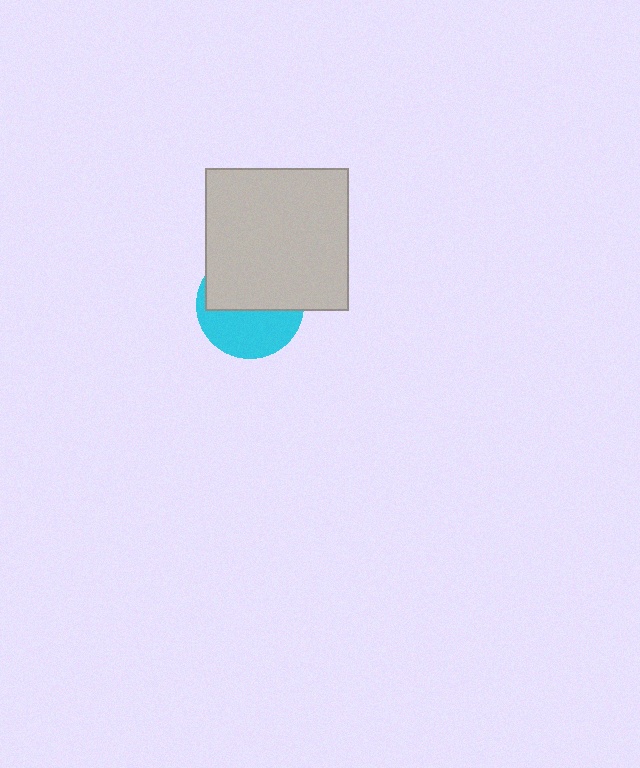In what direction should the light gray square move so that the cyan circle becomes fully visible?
The light gray square should move up. That is the shortest direction to clear the overlap and leave the cyan circle fully visible.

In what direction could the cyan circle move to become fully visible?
The cyan circle could move down. That would shift it out from behind the light gray square entirely.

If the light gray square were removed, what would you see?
You would see the complete cyan circle.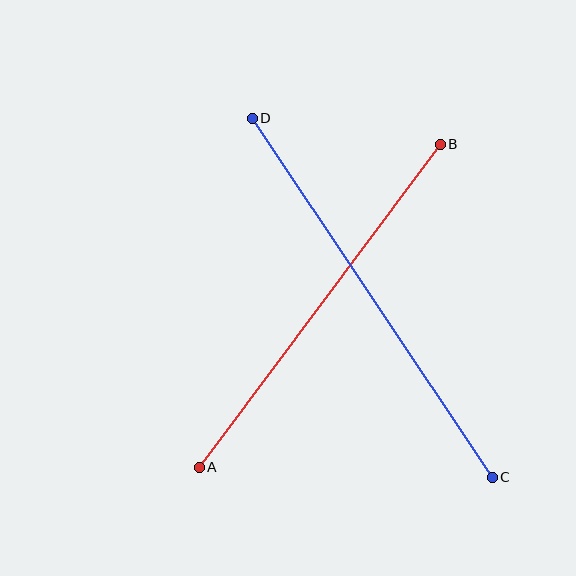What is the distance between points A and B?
The distance is approximately 403 pixels.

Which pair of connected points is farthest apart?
Points C and D are farthest apart.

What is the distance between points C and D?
The distance is approximately 432 pixels.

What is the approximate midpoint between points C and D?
The midpoint is at approximately (372, 298) pixels.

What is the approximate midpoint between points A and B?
The midpoint is at approximately (320, 306) pixels.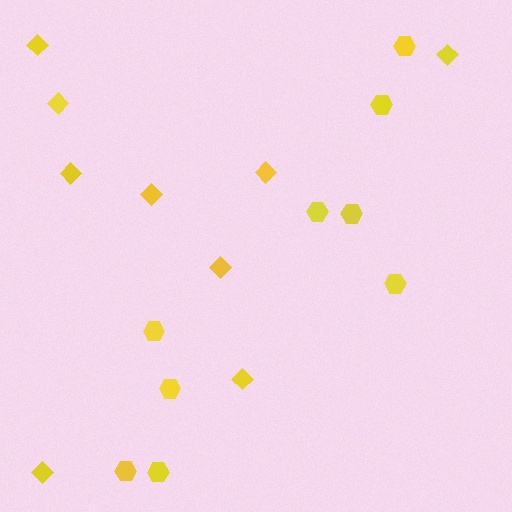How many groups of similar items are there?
There are 2 groups: one group of diamonds (9) and one group of hexagons (9).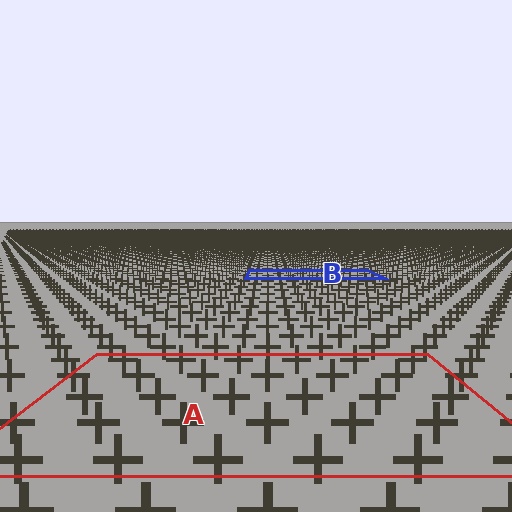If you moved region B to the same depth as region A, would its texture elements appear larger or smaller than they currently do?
They would appear larger. At a closer depth, the same texture elements are projected at a bigger on-screen size.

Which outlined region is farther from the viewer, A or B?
Region B is farther from the viewer — the texture elements inside it appear smaller and more densely packed.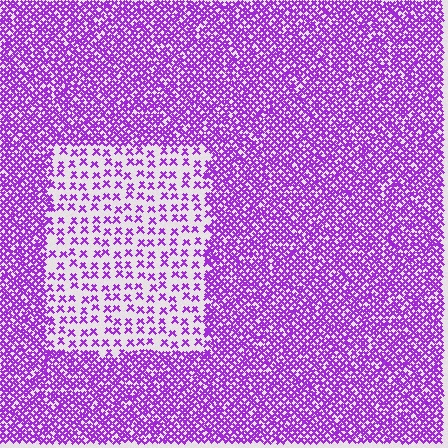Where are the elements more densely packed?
The elements are more densely packed outside the rectangle boundary.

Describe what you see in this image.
The image contains small purple elements arranged at two different densities. A rectangle-shaped region is visible where the elements are less densely packed than the surrounding area.